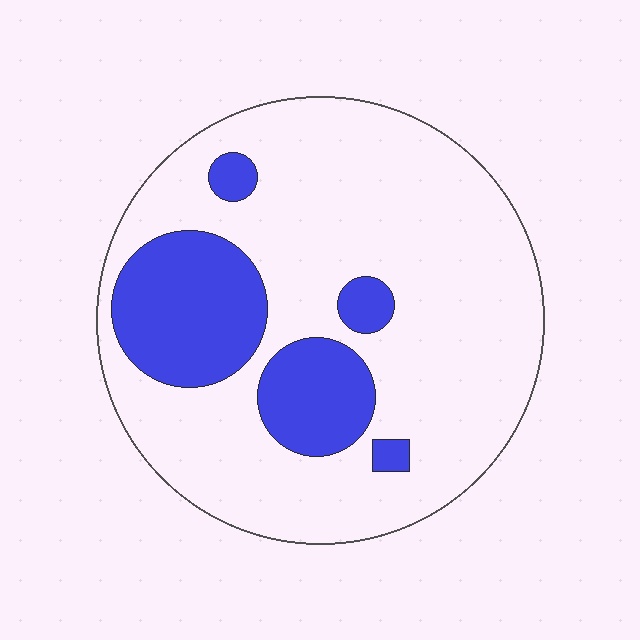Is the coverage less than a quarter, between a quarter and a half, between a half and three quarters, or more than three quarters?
Less than a quarter.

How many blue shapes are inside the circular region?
5.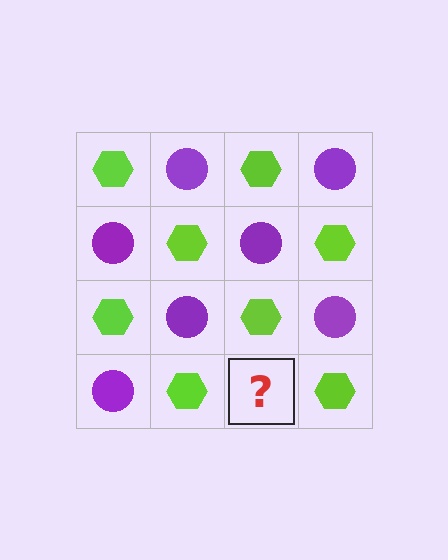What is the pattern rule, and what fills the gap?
The rule is that it alternates lime hexagon and purple circle in a checkerboard pattern. The gap should be filled with a purple circle.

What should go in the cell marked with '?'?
The missing cell should contain a purple circle.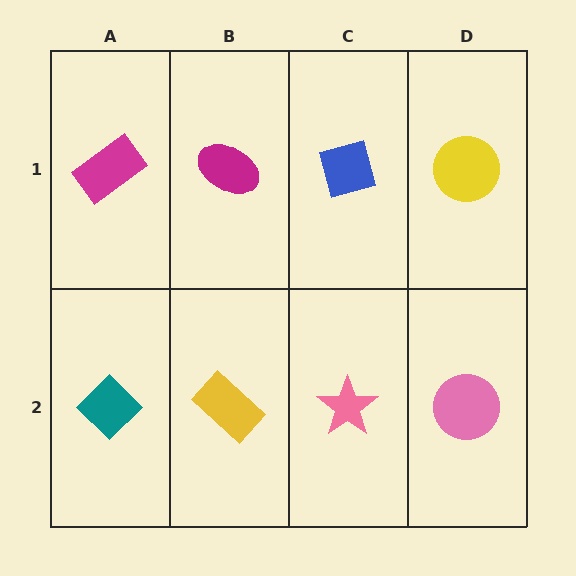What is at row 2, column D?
A pink circle.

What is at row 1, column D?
A yellow circle.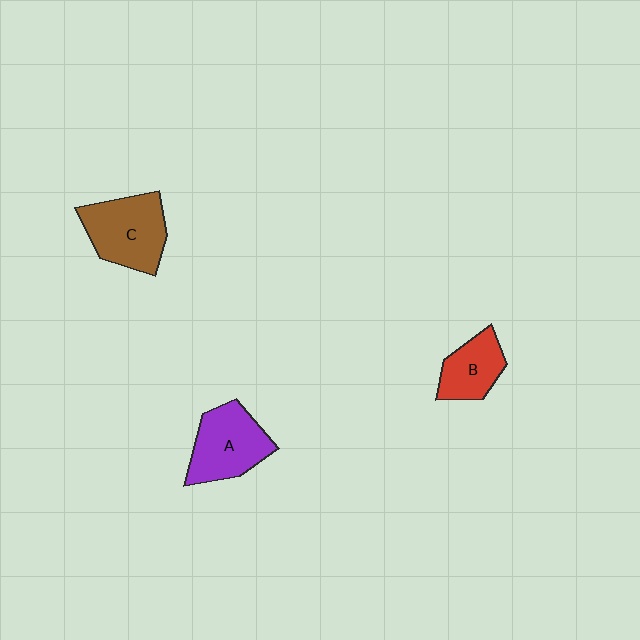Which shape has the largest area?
Shape C (brown).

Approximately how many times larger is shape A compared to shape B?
Approximately 1.4 times.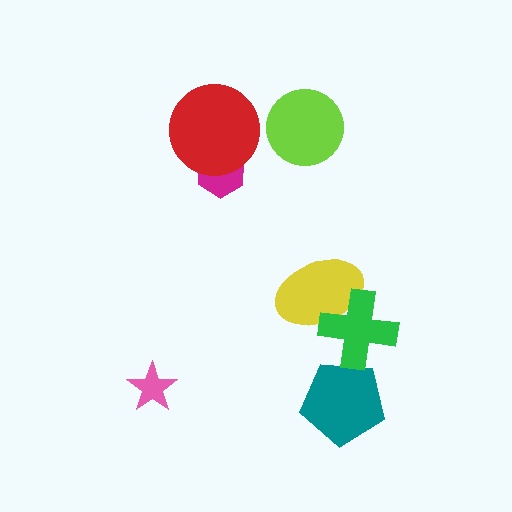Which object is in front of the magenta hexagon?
The red circle is in front of the magenta hexagon.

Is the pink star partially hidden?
No, no other shape covers it.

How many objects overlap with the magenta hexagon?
1 object overlaps with the magenta hexagon.